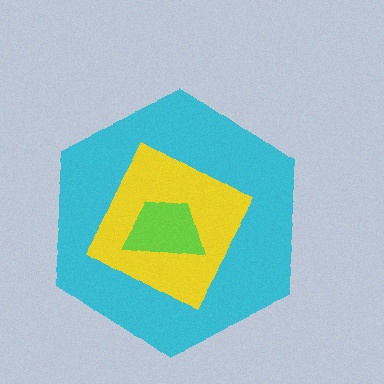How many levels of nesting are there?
3.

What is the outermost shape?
The cyan hexagon.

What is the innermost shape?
The lime trapezoid.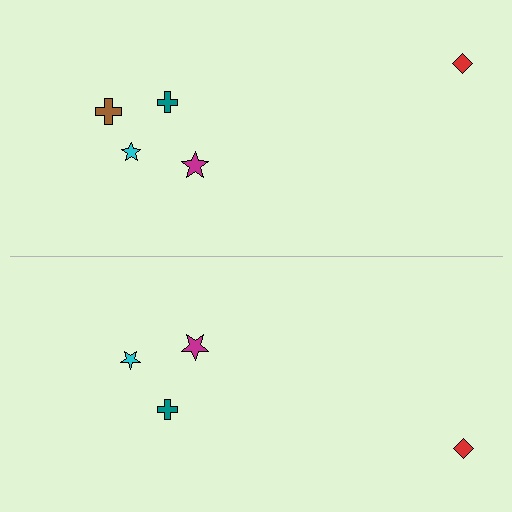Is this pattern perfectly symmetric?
No, the pattern is not perfectly symmetric. A brown cross is missing from the bottom side.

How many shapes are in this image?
There are 9 shapes in this image.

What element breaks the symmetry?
A brown cross is missing from the bottom side.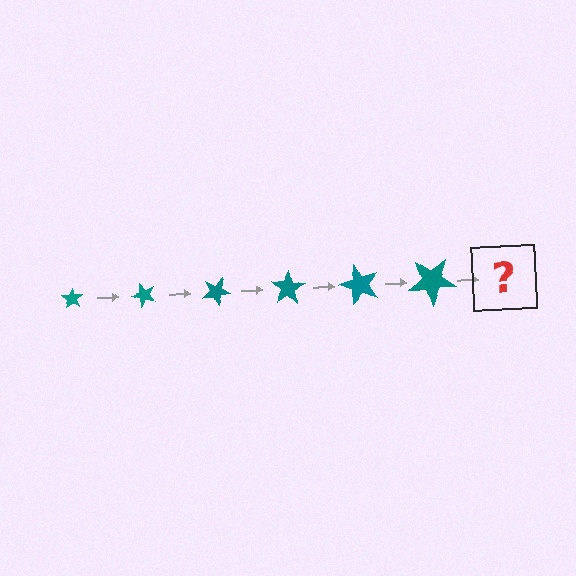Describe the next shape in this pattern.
It should be a star, larger than the previous one and rotated 300 degrees from the start.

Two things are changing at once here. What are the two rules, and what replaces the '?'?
The two rules are that the star grows larger each step and it rotates 50 degrees each step. The '?' should be a star, larger than the previous one and rotated 300 degrees from the start.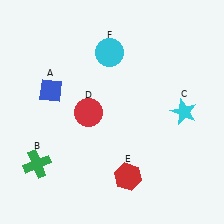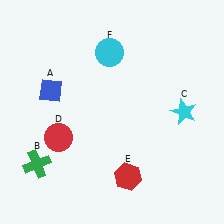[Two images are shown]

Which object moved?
The red circle (D) moved left.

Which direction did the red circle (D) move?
The red circle (D) moved left.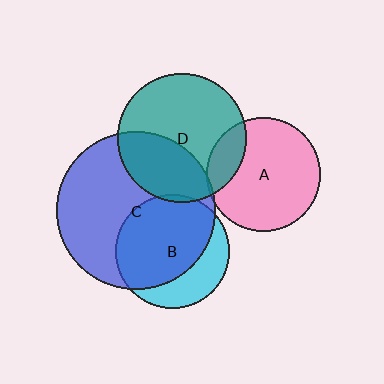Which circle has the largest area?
Circle C (blue).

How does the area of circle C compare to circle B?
Approximately 1.9 times.